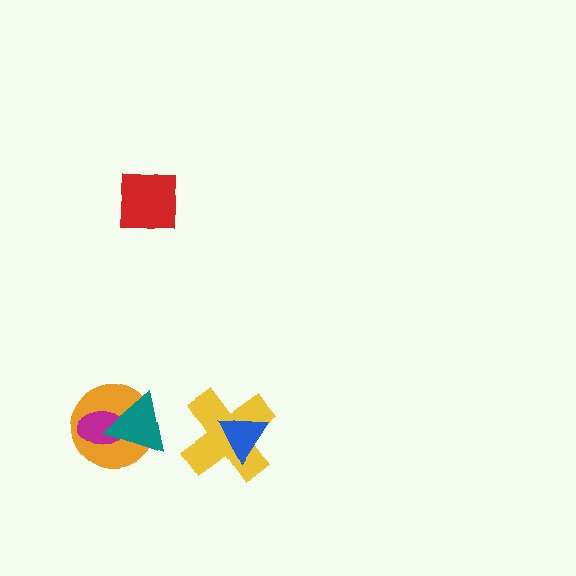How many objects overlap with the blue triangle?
1 object overlaps with the blue triangle.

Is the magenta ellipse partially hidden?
Yes, it is partially covered by another shape.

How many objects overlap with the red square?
0 objects overlap with the red square.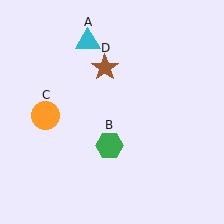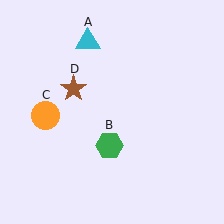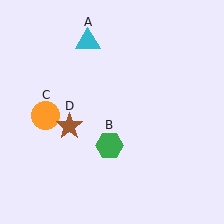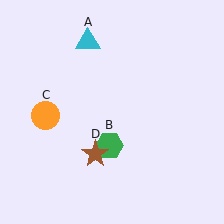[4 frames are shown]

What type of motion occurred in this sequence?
The brown star (object D) rotated counterclockwise around the center of the scene.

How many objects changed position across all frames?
1 object changed position: brown star (object D).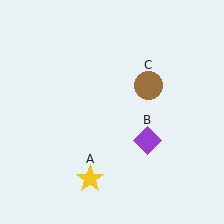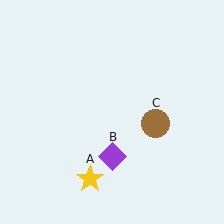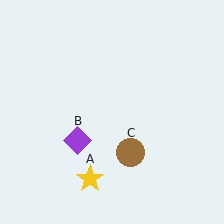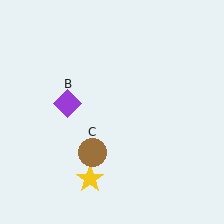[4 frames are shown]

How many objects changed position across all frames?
2 objects changed position: purple diamond (object B), brown circle (object C).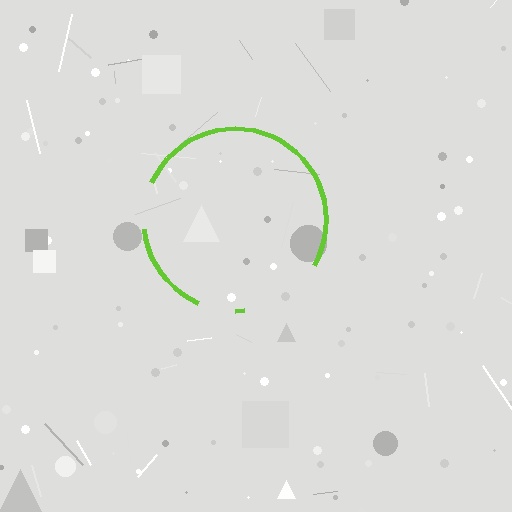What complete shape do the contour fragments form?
The contour fragments form a circle.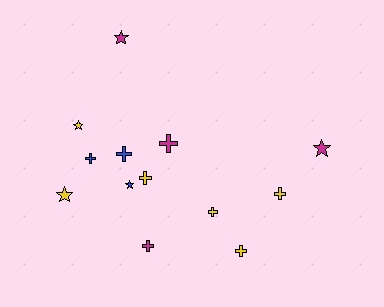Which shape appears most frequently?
Cross, with 8 objects.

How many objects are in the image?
There are 13 objects.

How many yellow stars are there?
There are 2 yellow stars.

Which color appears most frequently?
Yellow, with 6 objects.